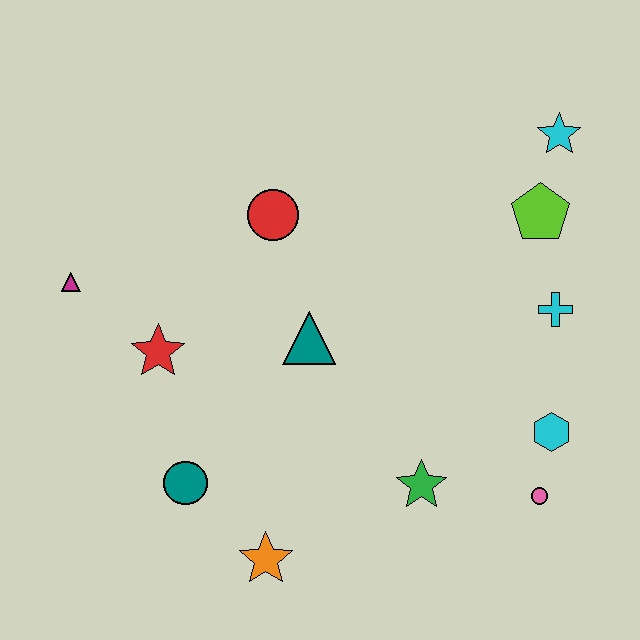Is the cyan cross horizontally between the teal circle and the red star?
No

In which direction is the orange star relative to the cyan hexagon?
The orange star is to the left of the cyan hexagon.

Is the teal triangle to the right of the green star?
No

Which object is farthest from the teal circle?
The cyan star is farthest from the teal circle.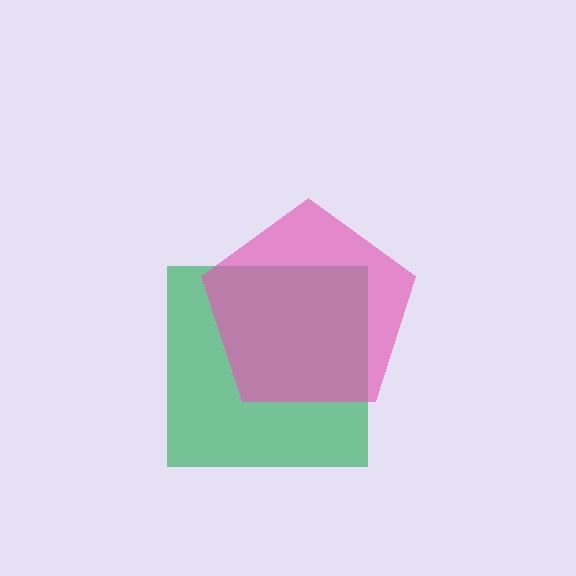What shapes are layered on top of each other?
The layered shapes are: a green square, a pink pentagon.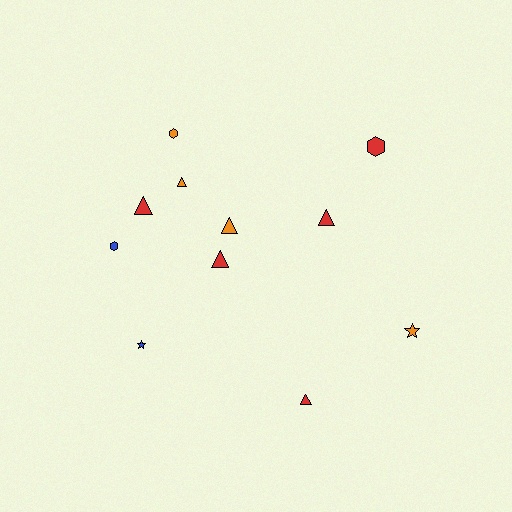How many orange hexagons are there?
There is 1 orange hexagon.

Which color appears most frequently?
Red, with 5 objects.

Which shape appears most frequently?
Triangle, with 6 objects.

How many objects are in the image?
There are 11 objects.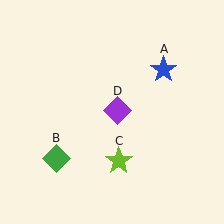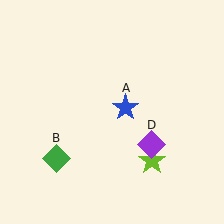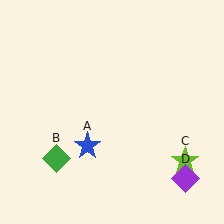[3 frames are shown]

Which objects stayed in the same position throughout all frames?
Green diamond (object B) remained stationary.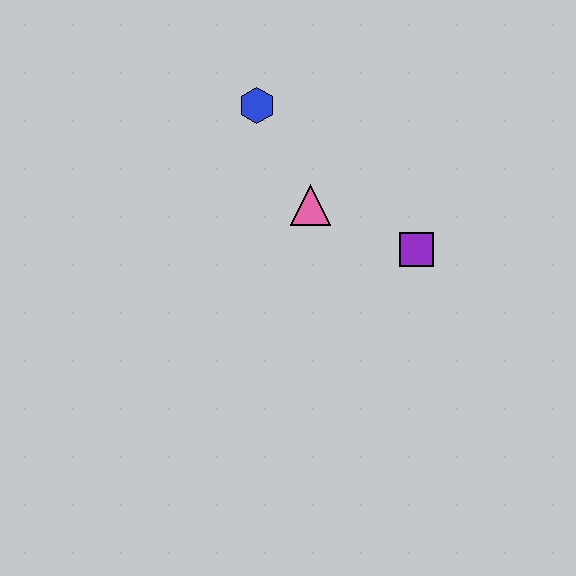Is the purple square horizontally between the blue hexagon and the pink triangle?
No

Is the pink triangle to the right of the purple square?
No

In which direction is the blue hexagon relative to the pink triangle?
The blue hexagon is above the pink triangle.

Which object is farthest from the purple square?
The blue hexagon is farthest from the purple square.